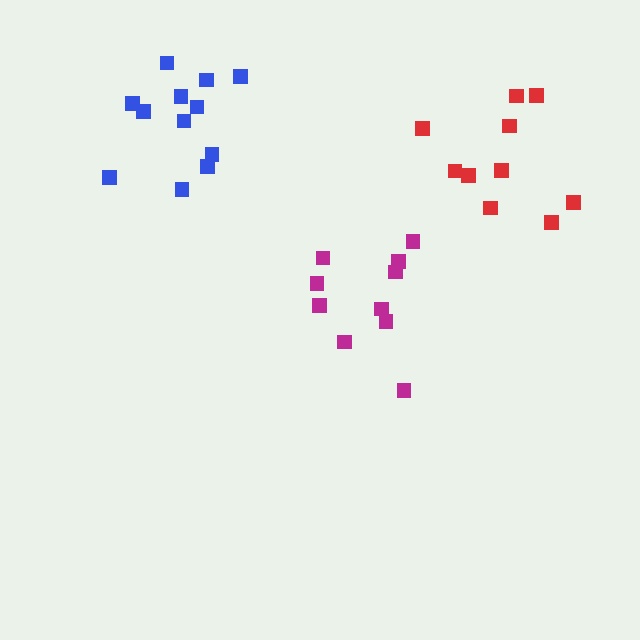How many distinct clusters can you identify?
There are 3 distinct clusters.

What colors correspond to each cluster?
The clusters are colored: red, magenta, blue.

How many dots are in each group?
Group 1: 10 dots, Group 2: 10 dots, Group 3: 12 dots (32 total).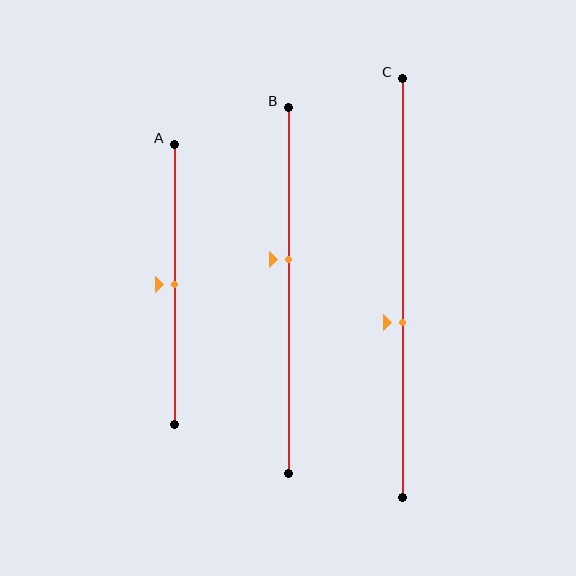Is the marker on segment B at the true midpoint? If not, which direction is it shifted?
No, the marker on segment B is shifted upward by about 8% of the segment length.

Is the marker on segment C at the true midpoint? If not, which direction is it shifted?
No, the marker on segment C is shifted downward by about 8% of the segment length.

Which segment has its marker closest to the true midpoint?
Segment A has its marker closest to the true midpoint.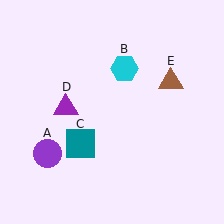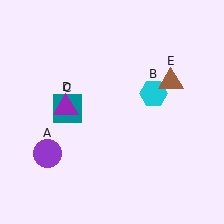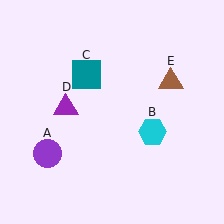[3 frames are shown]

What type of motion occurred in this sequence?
The cyan hexagon (object B), teal square (object C) rotated clockwise around the center of the scene.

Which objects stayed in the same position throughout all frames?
Purple circle (object A) and purple triangle (object D) and brown triangle (object E) remained stationary.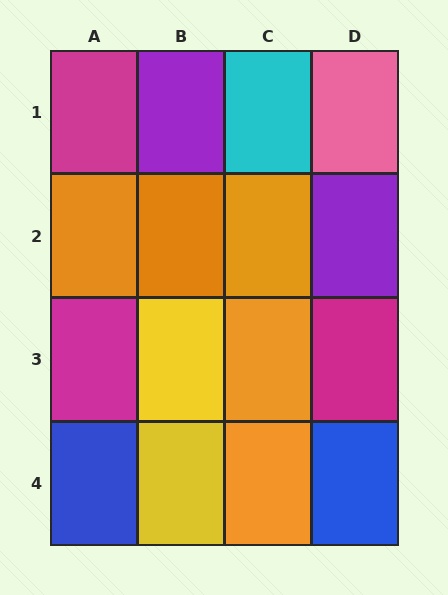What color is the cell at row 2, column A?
Orange.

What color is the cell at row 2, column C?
Orange.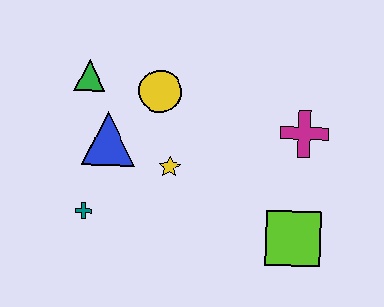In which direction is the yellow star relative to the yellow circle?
The yellow star is below the yellow circle.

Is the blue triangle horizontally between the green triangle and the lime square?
Yes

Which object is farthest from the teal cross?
The magenta cross is farthest from the teal cross.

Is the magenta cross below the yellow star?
No